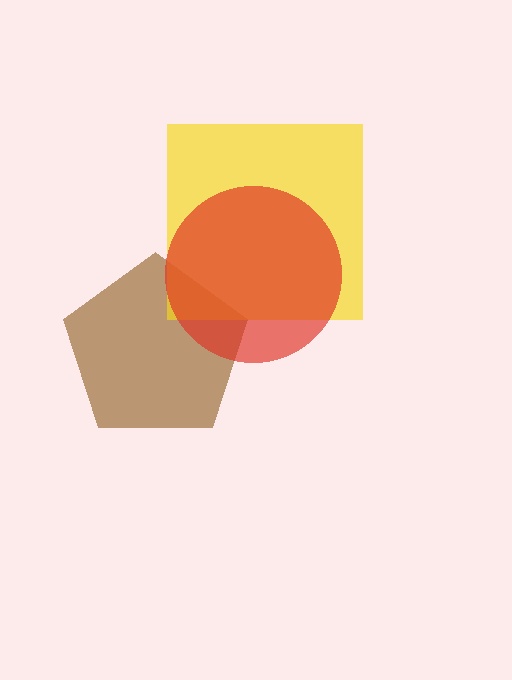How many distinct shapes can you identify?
There are 3 distinct shapes: a brown pentagon, a yellow square, a red circle.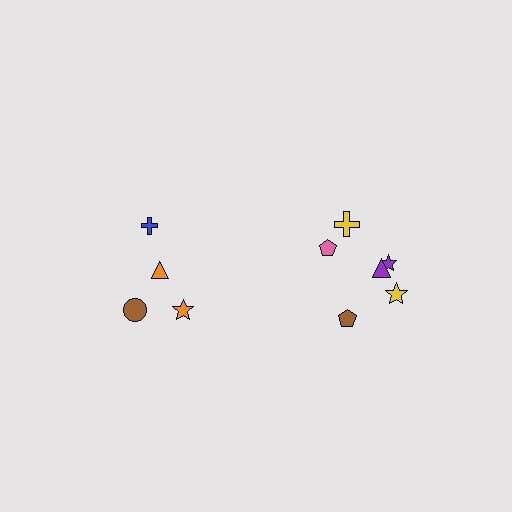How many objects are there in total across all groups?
There are 10 objects.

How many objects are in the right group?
There are 6 objects.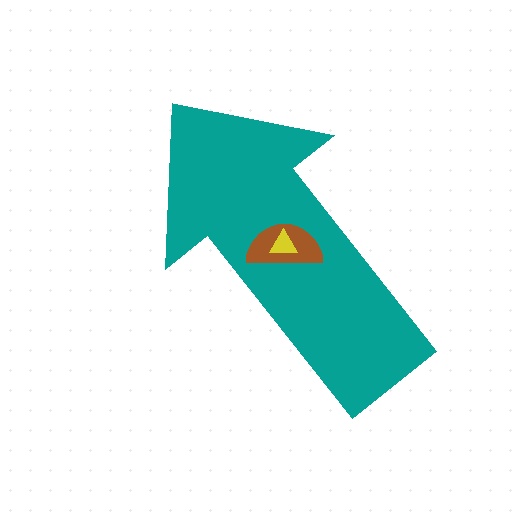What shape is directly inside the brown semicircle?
The yellow triangle.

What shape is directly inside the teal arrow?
The brown semicircle.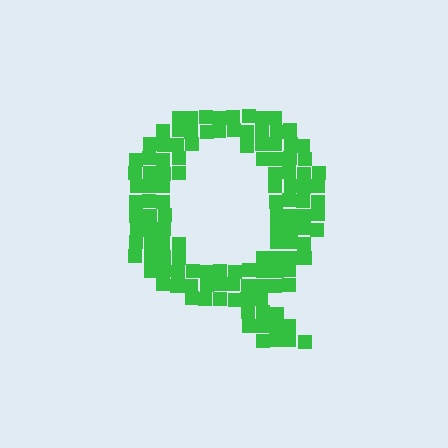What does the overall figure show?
The overall figure shows the letter Q.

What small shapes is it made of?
It is made of small squares.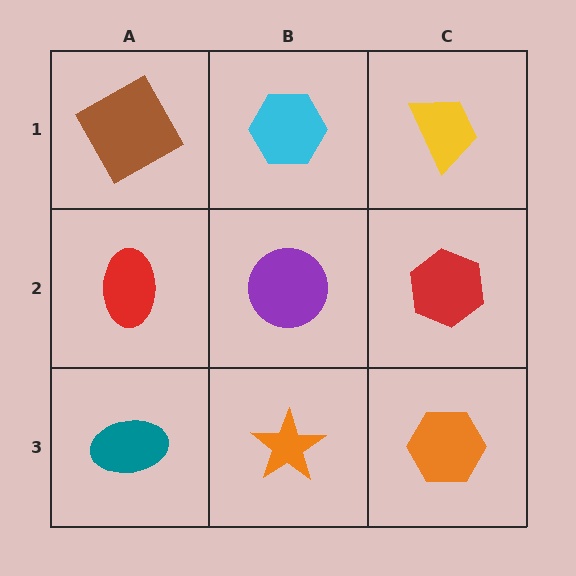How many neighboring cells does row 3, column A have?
2.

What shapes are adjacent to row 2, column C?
A yellow trapezoid (row 1, column C), an orange hexagon (row 3, column C), a purple circle (row 2, column B).